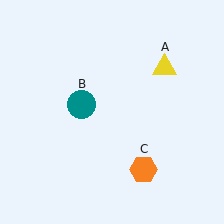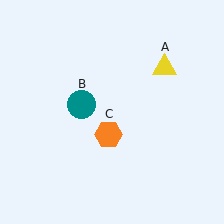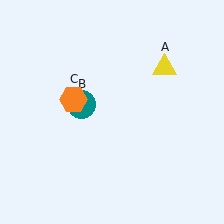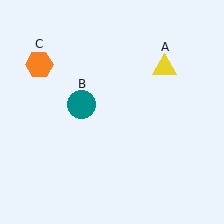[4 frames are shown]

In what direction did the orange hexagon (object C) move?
The orange hexagon (object C) moved up and to the left.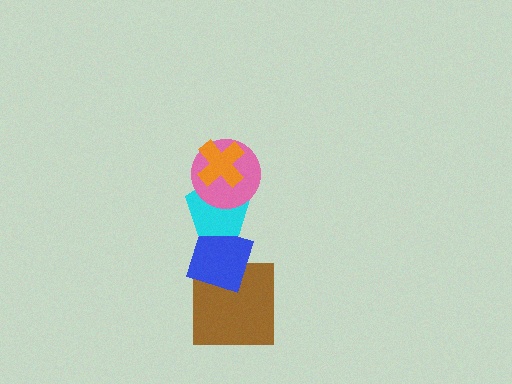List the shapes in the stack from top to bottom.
From top to bottom: the orange cross, the pink circle, the cyan pentagon, the blue diamond, the brown square.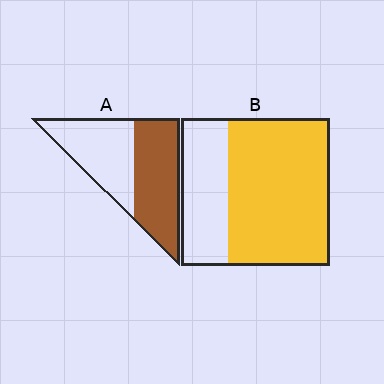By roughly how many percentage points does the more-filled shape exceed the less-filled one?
By roughly 15 percentage points (B over A).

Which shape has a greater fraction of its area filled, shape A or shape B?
Shape B.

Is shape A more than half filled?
Roughly half.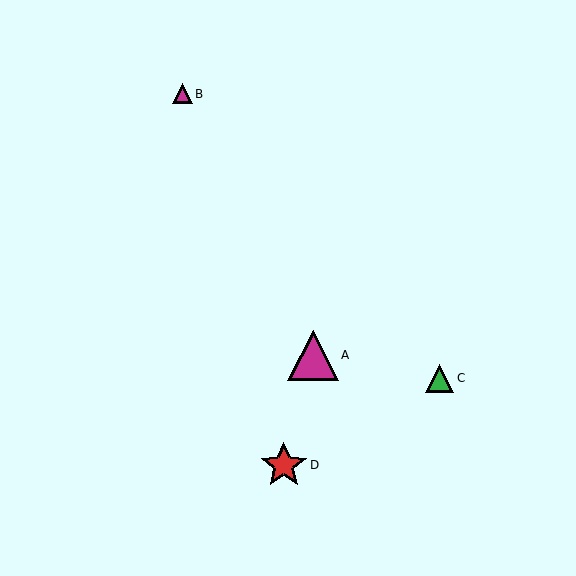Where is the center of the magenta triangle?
The center of the magenta triangle is at (313, 355).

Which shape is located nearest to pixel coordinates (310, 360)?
The magenta triangle (labeled A) at (313, 355) is nearest to that location.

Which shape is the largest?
The magenta triangle (labeled A) is the largest.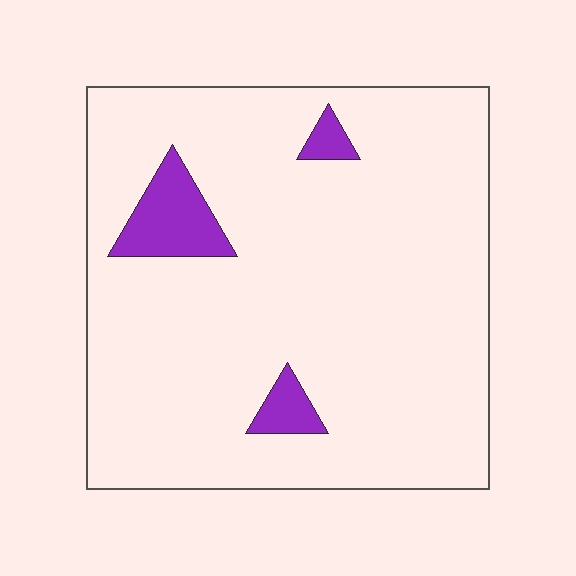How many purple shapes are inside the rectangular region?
3.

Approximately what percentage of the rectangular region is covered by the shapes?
Approximately 10%.